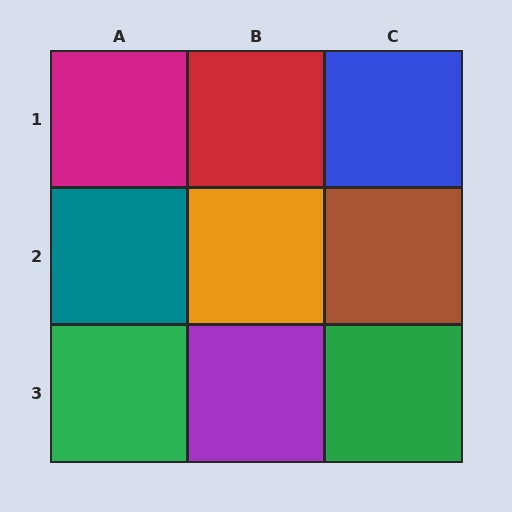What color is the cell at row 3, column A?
Green.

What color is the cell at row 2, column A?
Teal.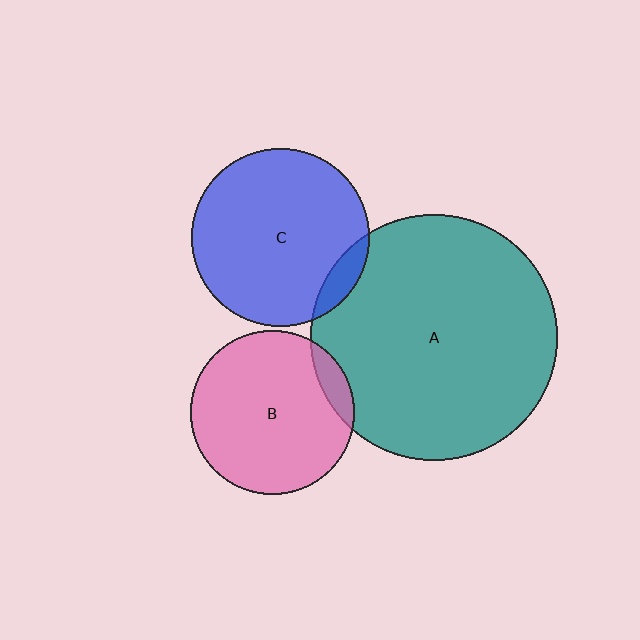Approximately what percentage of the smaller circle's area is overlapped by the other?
Approximately 10%.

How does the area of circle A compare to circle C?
Approximately 1.9 times.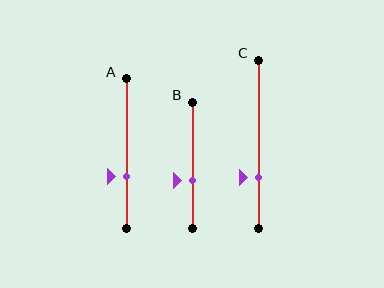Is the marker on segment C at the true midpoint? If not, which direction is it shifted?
No, the marker on segment C is shifted downward by about 20% of the segment length.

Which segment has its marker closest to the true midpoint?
Segment B has its marker closest to the true midpoint.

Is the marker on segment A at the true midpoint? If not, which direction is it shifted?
No, the marker on segment A is shifted downward by about 15% of the segment length.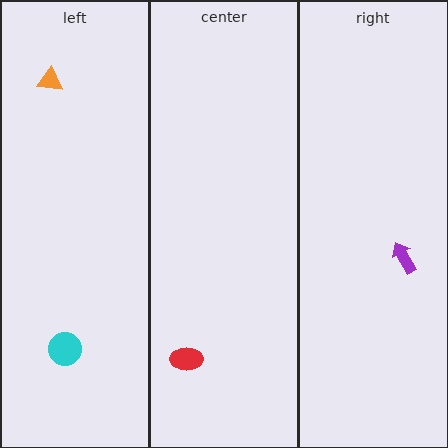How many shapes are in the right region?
1.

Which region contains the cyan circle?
The left region.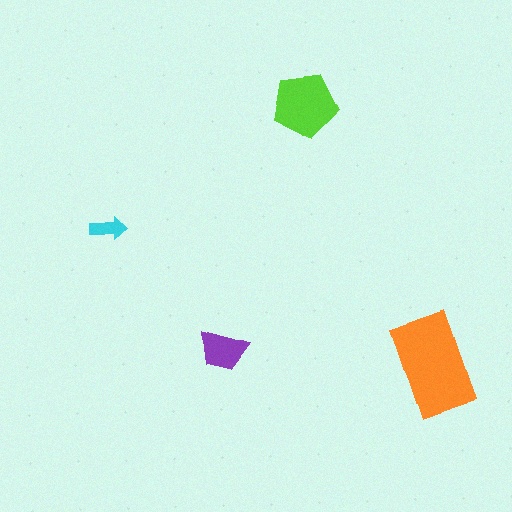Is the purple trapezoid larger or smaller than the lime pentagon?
Smaller.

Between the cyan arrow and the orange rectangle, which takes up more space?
The orange rectangle.